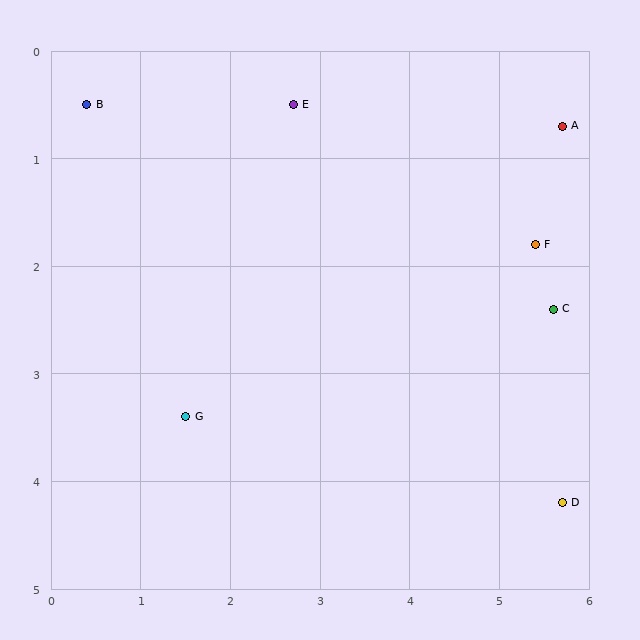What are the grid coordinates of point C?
Point C is at approximately (5.6, 2.4).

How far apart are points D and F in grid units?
Points D and F are about 2.4 grid units apart.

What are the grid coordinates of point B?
Point B is at approximately (0.4, 0.5).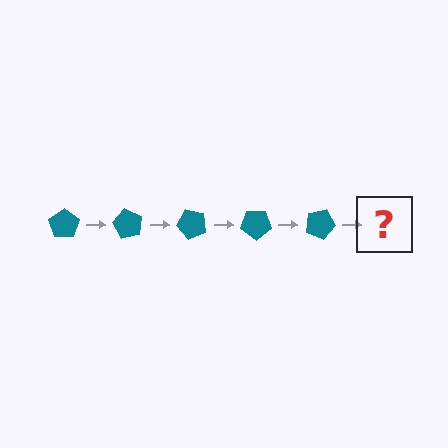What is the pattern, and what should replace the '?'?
The pattern is that the pentagon rotates 60 degrees each step. The '?' should be a teal pentagon rotated 300 degrees.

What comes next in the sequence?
The next element should be a teal pentagon rotated 300 degrees.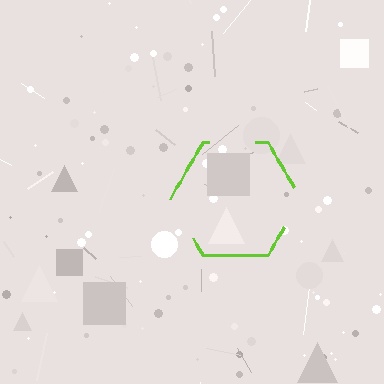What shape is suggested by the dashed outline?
The dashed outline suggests a hexagon.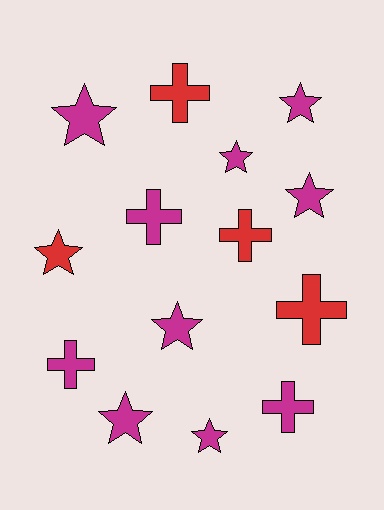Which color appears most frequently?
Magenta, with 10 objects.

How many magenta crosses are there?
There are 3 magenta crosses.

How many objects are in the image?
There are 14 objects.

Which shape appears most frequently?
Star, with 8 objects.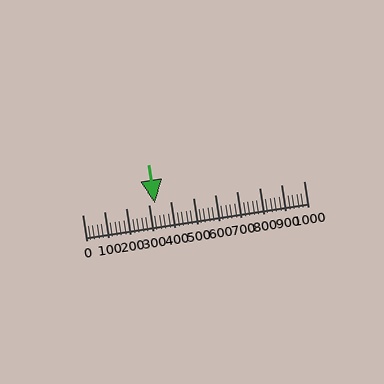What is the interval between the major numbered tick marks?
The major tick marks are spaced 100 units apart.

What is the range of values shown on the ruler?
The ruler shows values from 0 to 1000.